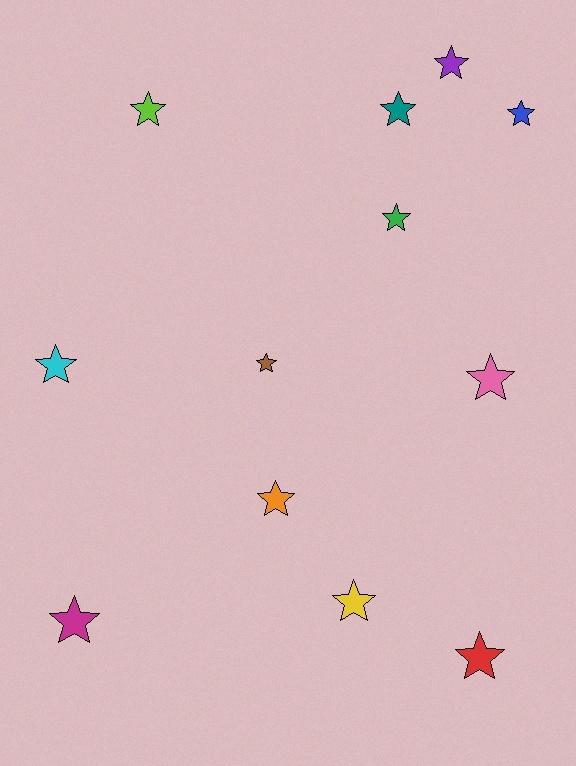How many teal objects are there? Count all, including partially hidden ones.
There is 1 teal object.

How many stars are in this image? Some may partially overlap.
There are 12 stars.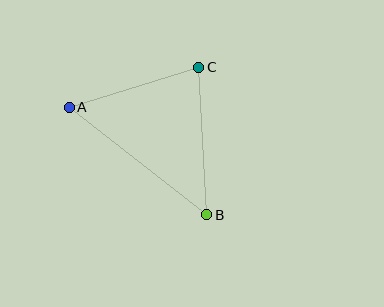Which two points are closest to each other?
Points A and C are closest to each other.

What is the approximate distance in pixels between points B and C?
The distance between B and C is approximately 148 pixels.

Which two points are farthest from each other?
Points A and B are farthest from each other.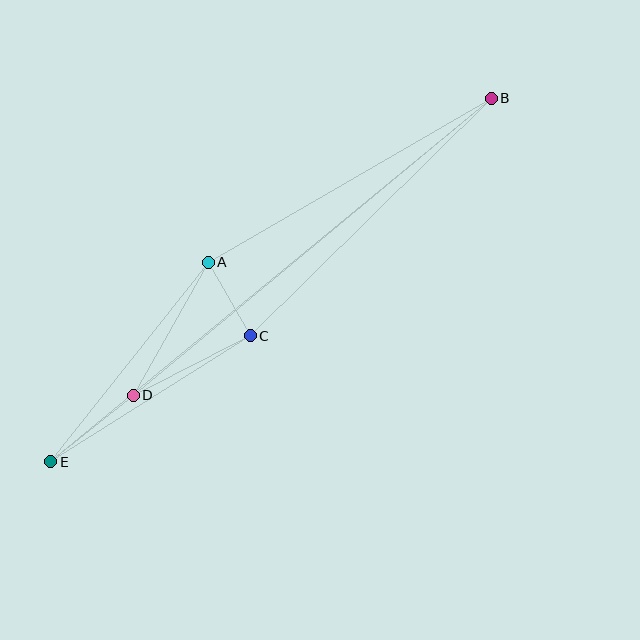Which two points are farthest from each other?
Points B and E are farthest from each other.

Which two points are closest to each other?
Points A and C are closest to each other.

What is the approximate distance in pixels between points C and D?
The distance between C and D is approximately 131 pixels.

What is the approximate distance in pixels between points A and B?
The distance between A and B is approximately 327 pixels.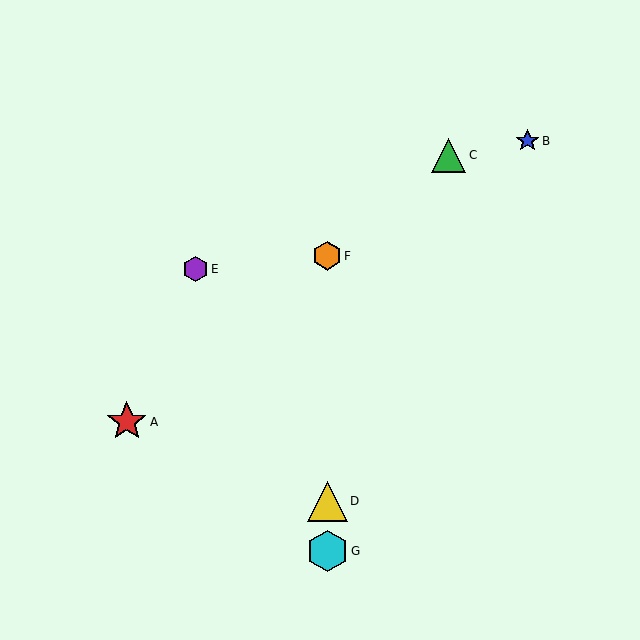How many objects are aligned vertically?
3 objects (D, F, G) are aligned vertically.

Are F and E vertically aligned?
No, F is at x≈327 and E is at x≈195.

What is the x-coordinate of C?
Object C is at x≈449.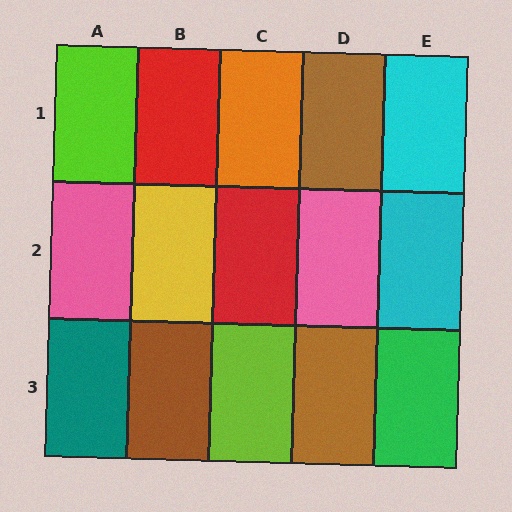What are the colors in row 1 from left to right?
Lime, red, orange, brown, cyan.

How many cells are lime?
2 cells are lime.